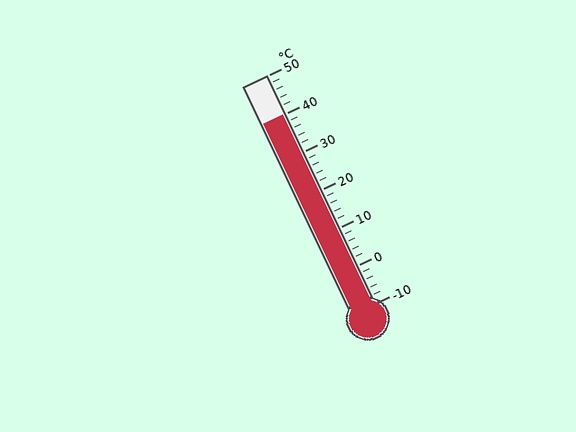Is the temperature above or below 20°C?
The temperature is above 20°C.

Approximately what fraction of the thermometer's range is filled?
The thermometer is filled to approximately 85% of its range.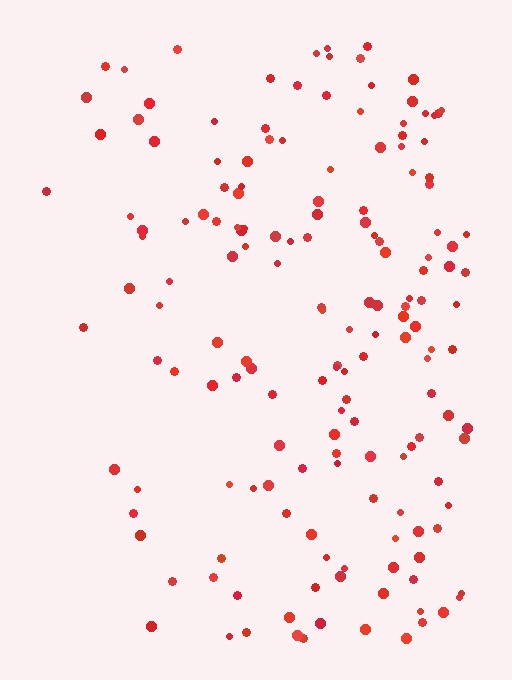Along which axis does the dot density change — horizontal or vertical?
Horizontal.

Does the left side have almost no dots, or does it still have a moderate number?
Still a moderate number, just noticeably fewer than the right.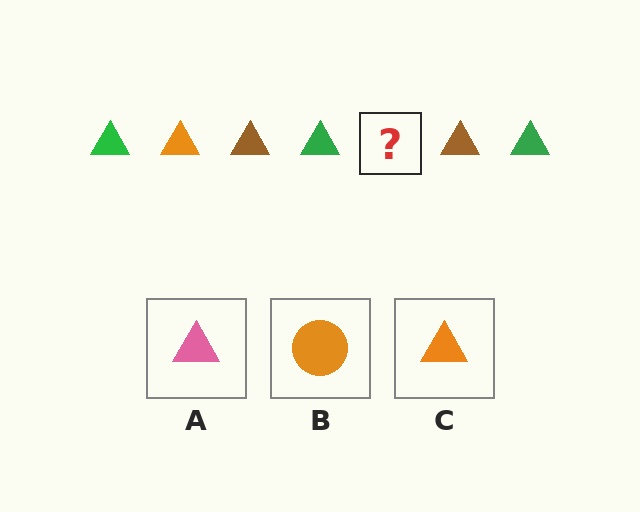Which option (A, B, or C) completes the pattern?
C.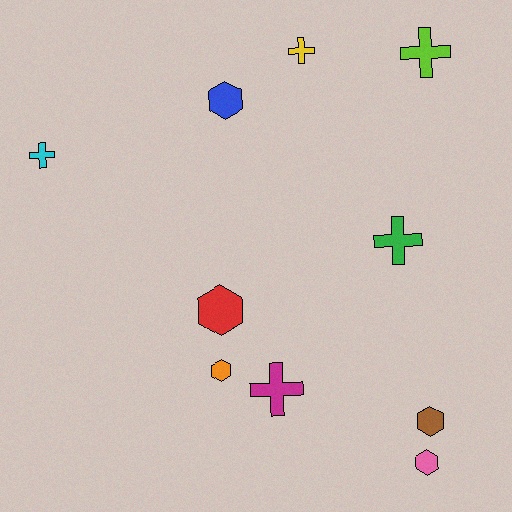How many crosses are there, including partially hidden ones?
There are 5 crosses.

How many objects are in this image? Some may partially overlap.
There are 10 objects.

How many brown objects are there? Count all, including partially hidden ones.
There is 1 brown object.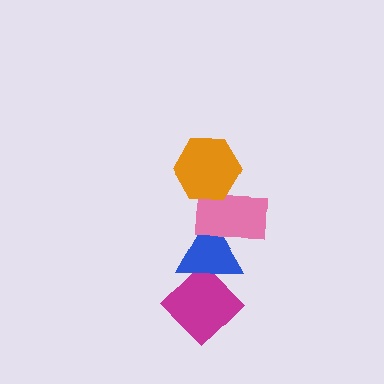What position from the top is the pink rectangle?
The pink rectangle is 2nd from the top.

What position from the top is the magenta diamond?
The magenta diamond is 4th from the top.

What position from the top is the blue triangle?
The blue triangle is 3rd from the top.